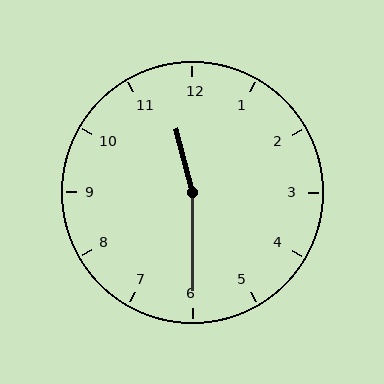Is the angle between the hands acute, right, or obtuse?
It is obtuse.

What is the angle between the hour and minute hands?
Approximately 165 degrees.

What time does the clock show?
11:30.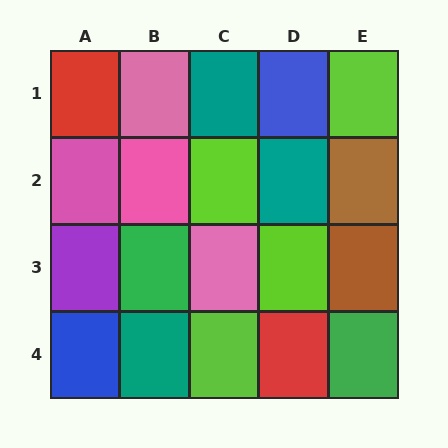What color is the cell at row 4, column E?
Green.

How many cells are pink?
4 cells are pink.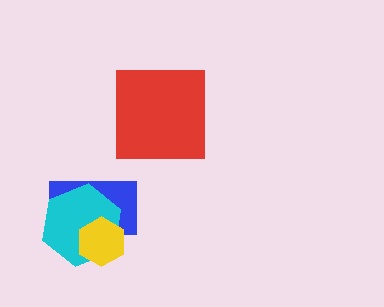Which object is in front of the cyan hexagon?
The yellow hexagon is in front of the cyan hexagon.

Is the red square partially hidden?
No, no other shape covers it.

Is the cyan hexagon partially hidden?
Yes, it is partially covered by another shape.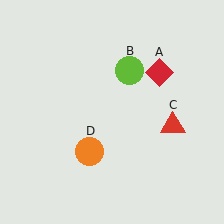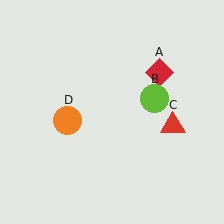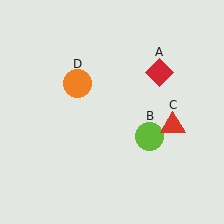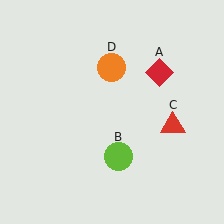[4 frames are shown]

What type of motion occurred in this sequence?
The lime circle (object B), orange circle (object D) rotated clockwise around the center of the scene.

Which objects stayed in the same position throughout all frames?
Red diamond (object A) and red triangle (object C) remained stationary.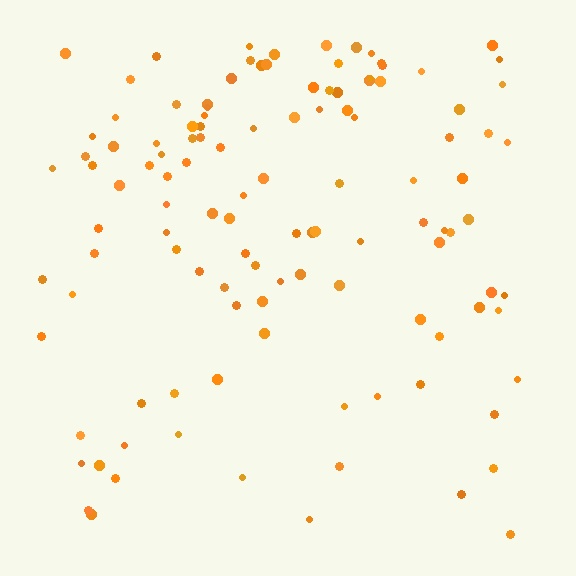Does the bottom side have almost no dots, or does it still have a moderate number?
Still a moderate number, just noticeably fewer than the top.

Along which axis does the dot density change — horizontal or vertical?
Vertical.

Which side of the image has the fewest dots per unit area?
The bottom.